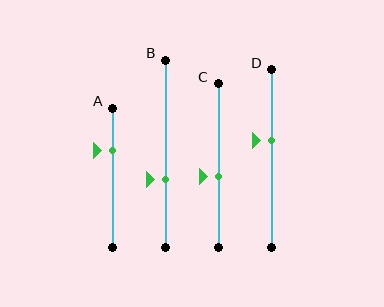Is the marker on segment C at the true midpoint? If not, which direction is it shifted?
No, the marker on segment C is shifted downward by about 7% of the segment length.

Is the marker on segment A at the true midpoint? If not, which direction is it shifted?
No, the marker on segment A is shifted upward by about 19% of the segment length.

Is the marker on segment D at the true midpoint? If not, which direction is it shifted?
No, the marker on segment D is shifted upward by about 10% of the segment length.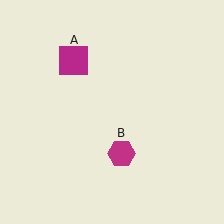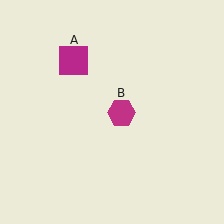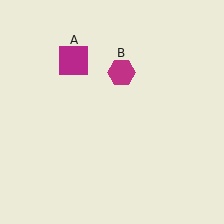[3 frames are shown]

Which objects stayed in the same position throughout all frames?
Magenta square (object A) remained stationary.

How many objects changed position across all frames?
1 object changed position: magenta hexagon (object B).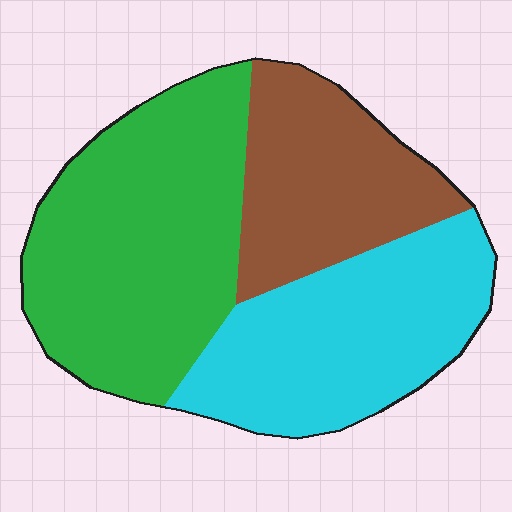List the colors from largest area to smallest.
From largest to smallest: green, cyan, brown.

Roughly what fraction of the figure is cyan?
Cyan takes up about one third (1/3) of the figure.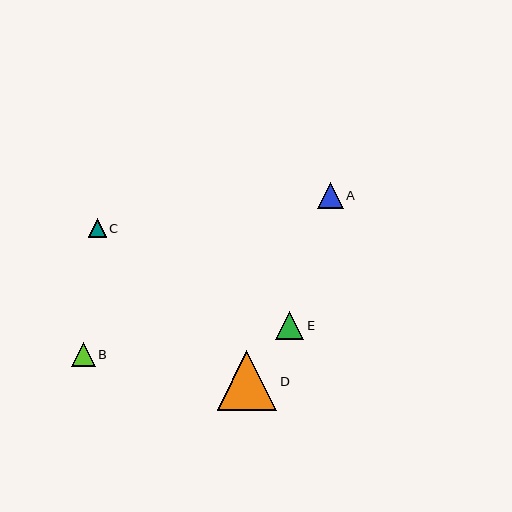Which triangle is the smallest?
Triangle C is the smallest with a size of approximately 18 pixels.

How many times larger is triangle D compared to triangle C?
Triangle D is approximately 3.3 times the size of triangle C.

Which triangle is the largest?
Triangle D is the largest with a size of approximately 60 pixels.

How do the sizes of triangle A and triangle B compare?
Triangle A and triangle B are approximately the same size.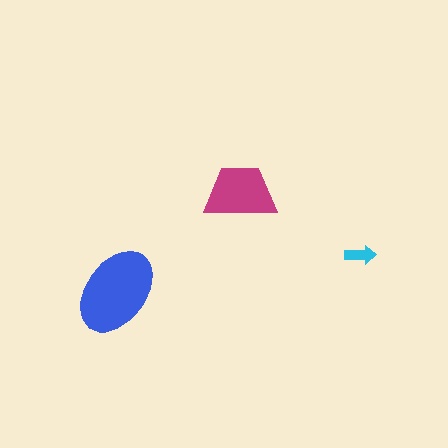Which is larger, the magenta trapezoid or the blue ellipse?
The blue ellipse.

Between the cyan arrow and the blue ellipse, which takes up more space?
The blue ellipse.